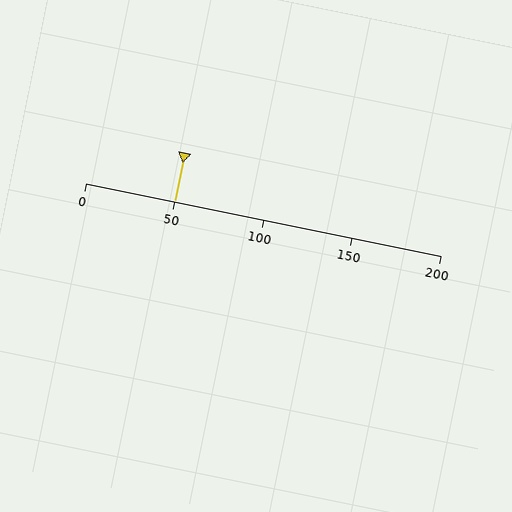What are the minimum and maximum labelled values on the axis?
The axis runs from 0 to 200.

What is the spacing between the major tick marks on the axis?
The major ticks are spaced 50 apart.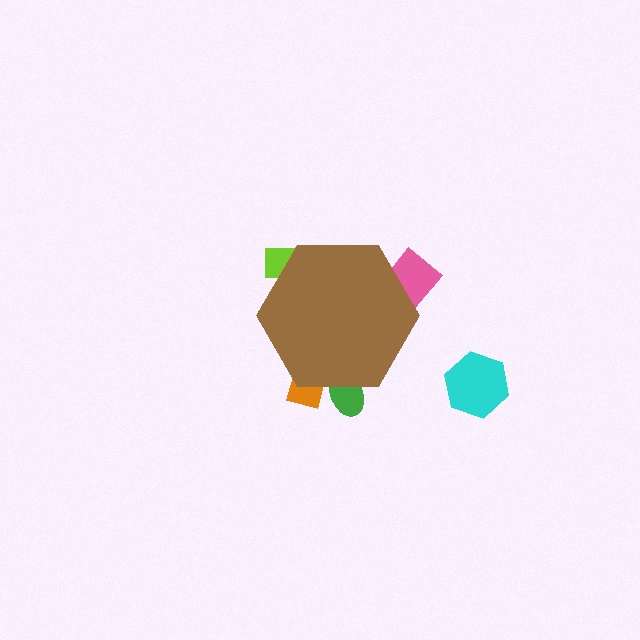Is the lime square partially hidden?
Yes, the lime square is partially hidden behind the brown hexagon.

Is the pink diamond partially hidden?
Yes, the pink diamond is partially hidden behind the brown hexagon.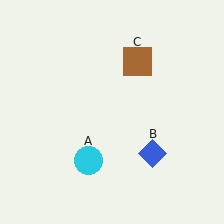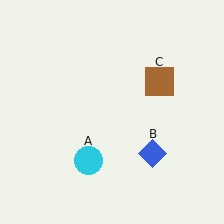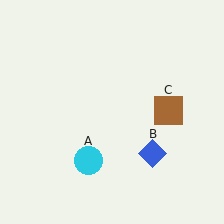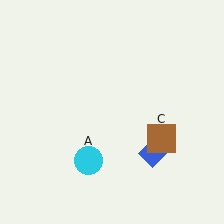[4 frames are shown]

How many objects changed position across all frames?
1 object changed position: brown square (object C).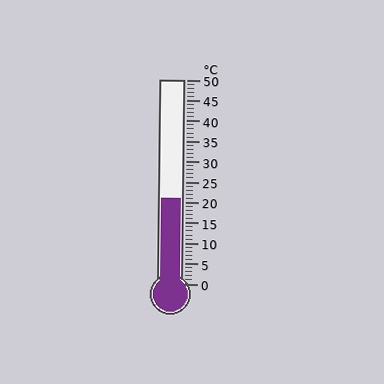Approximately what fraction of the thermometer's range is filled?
The thermometer is filled to approximately 40% of its range.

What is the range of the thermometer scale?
The thermometer scale ranges from 0°C to 50°C.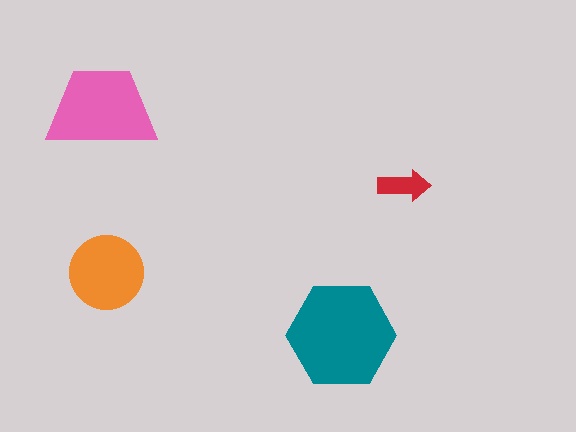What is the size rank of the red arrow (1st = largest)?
4th.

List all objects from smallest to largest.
The red arrow, the orange circle, the pink trapezoid, the teal hexagon.